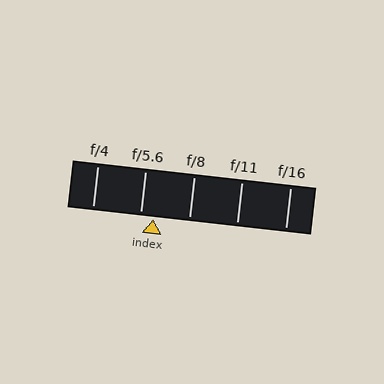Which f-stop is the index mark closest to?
The index mark is closest to f/5.6.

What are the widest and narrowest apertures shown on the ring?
The widest aperture shown is f/4 and the narrowest is f/16.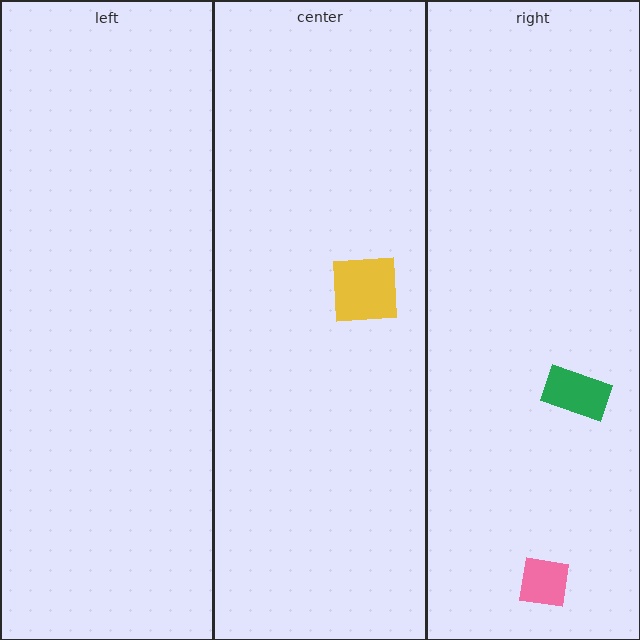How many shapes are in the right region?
2.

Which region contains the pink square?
The right region.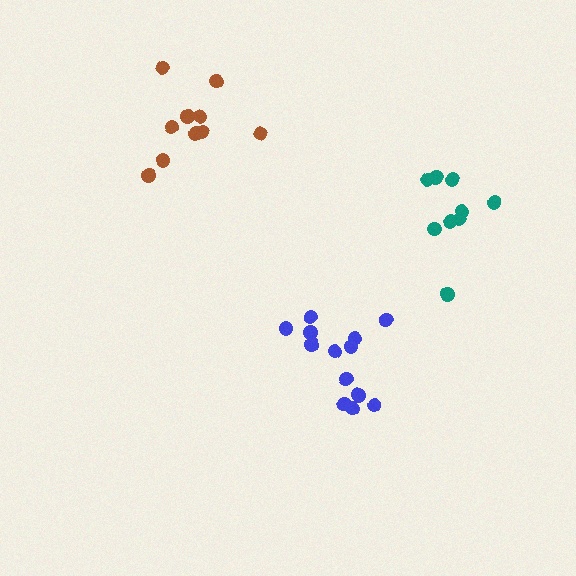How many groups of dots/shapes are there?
There are 3 groups.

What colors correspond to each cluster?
The clusters are colored: blue, teal, brown.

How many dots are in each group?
Group 1: 13 dots, Group 2: 9 dots, Group 3: 10 dots (32 total).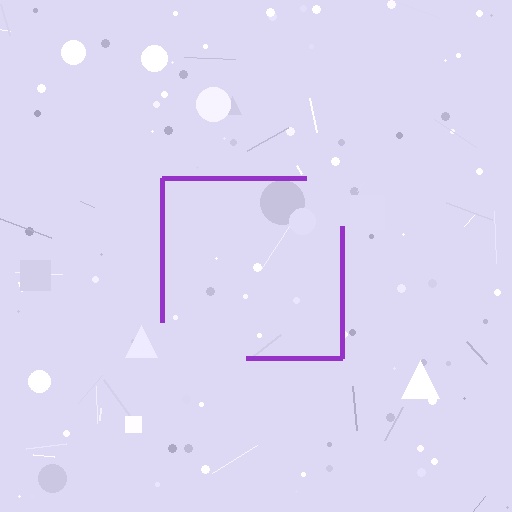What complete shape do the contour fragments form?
The contour fragments form a square.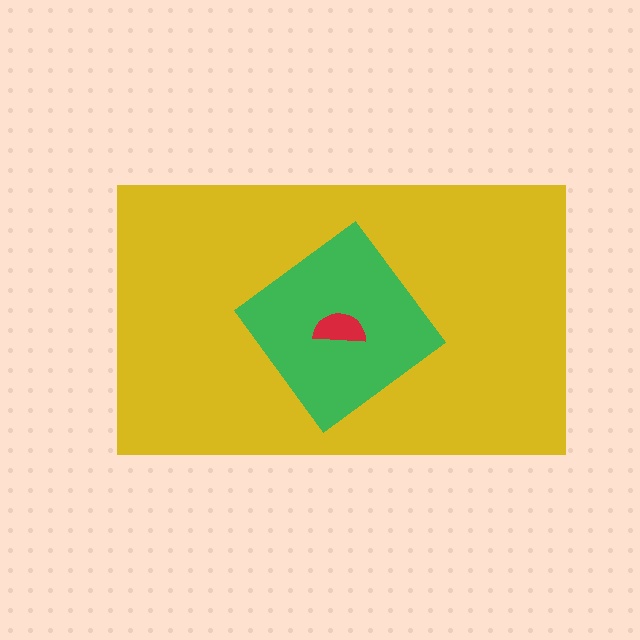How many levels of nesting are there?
3.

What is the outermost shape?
The yellow rectangle.